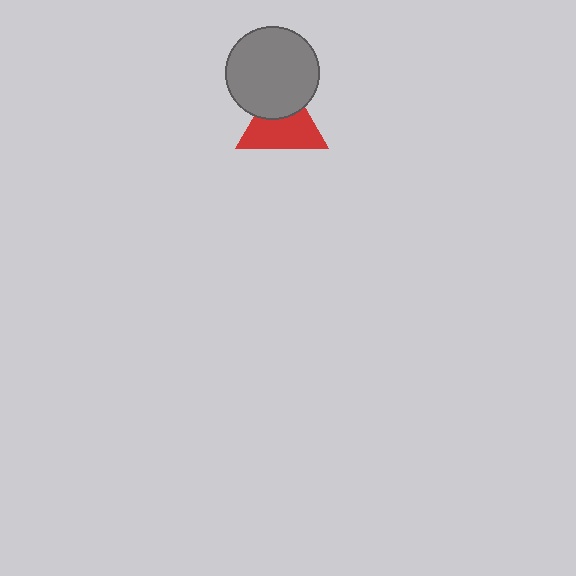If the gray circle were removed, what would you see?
You would see the complete red triangle.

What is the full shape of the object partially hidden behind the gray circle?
The partially hidden object is a red triangle.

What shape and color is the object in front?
The object in front is a gray circle.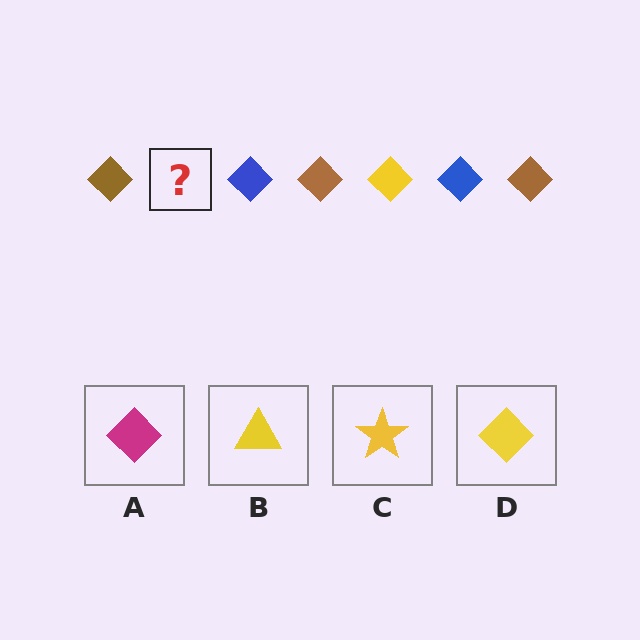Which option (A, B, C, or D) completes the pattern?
D.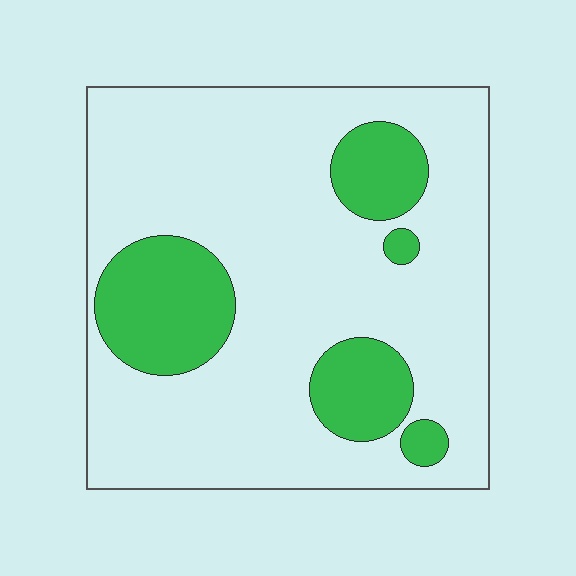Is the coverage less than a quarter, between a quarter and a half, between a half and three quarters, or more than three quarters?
Less than a quarter.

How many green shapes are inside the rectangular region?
5.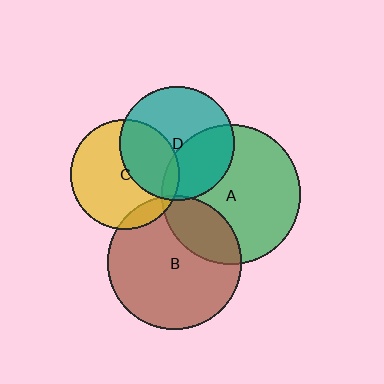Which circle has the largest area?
Circle A (green).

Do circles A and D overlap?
Yes.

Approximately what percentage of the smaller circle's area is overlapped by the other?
Approximately 35%.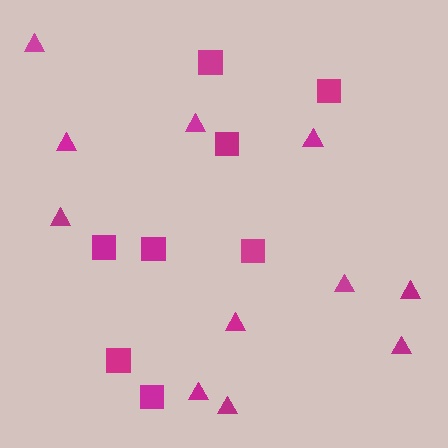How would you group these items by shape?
There are 2 groups: one group of triangles (11) and one group of squares (8).